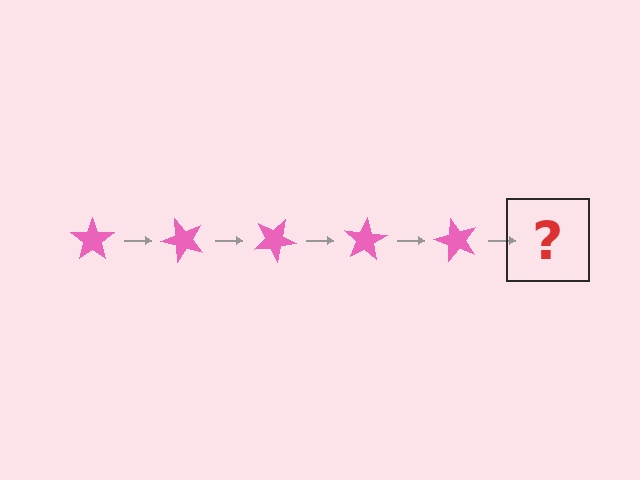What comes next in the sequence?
The next element should be a pink star rotated 250 degrees.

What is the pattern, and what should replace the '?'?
The pattern is that the star rotates 50 degrees each step. The '?' should be a pink star rotated 250 degrees.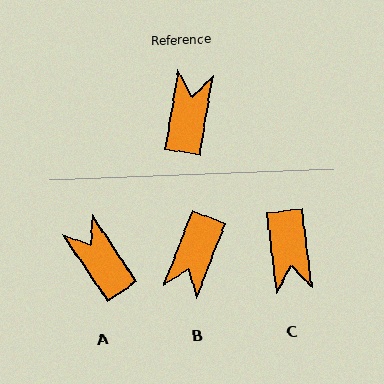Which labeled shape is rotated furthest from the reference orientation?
B, about 168 degrees away.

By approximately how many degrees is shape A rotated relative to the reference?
Approximately 43 degrees counter-clockwise.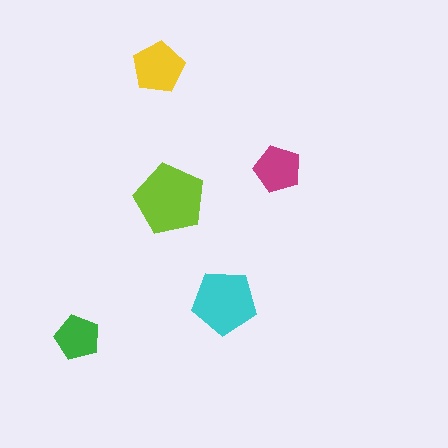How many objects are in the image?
There are 5 objects in the image.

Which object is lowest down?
The green pentagon is bottommost.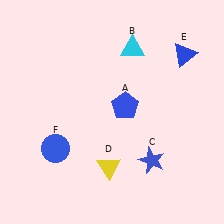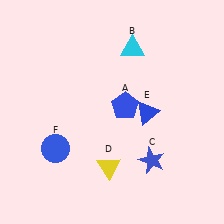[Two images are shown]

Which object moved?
The blue triangle (E) moved down.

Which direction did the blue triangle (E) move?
The blue triangle (E) moved down.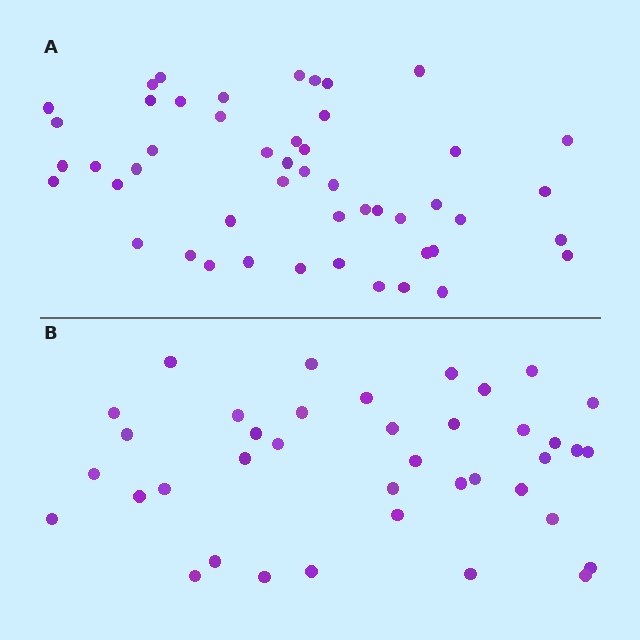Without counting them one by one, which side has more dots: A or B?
Region A (the top region) has more dots.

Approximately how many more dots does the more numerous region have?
Region A has roughly 10 or so more dots than region B.